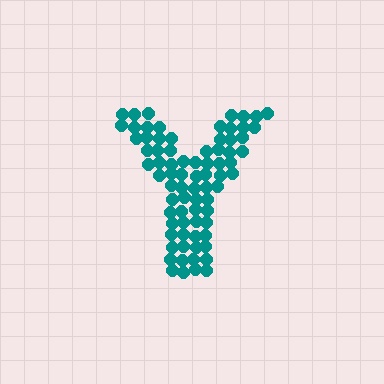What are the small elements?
The small elements are circles.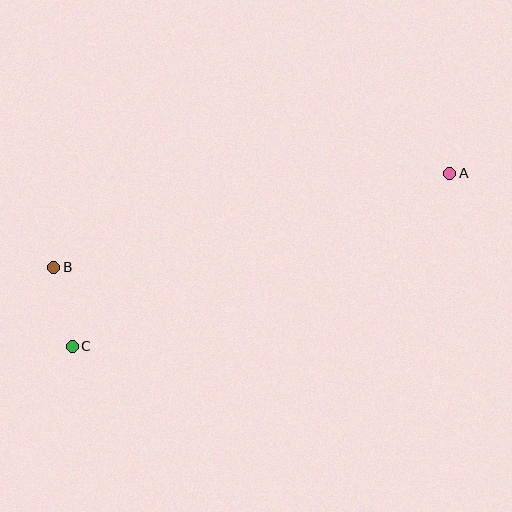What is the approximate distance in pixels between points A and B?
The distance between A and B is approximately 407 pixels.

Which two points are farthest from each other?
Points A and C are farthest from each other.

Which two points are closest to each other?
Points B and C are closest to each other.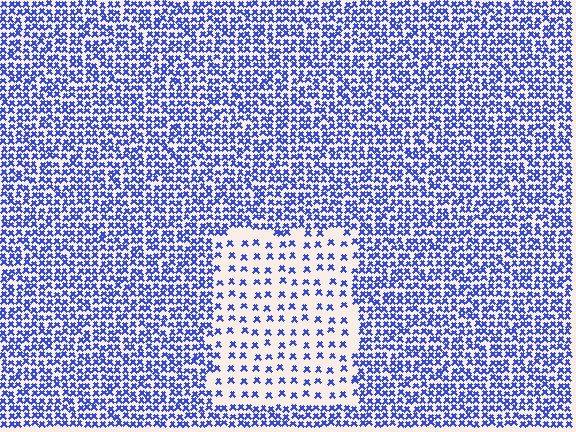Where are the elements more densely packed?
The elements are more densely packed outside the rectangle boundary.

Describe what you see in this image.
The image contains small blue elements arranged at two different densities. A rectangle-shaped region is visible where the elements are less densely packed than the surrounding area.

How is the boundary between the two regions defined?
The boundary is defined by a change in element density (approximately 2.7x ratio). All elements are the same color, size, and shape.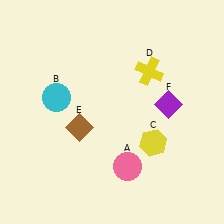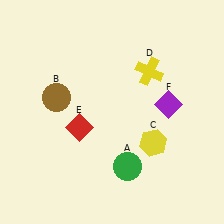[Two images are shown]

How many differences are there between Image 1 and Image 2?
There are 3 differences between the two images.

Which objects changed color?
A changed from pink to green. B changed from cyan to brown. E changed from brown to red.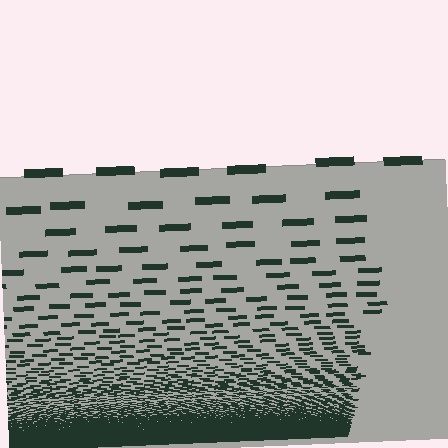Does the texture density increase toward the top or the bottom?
Density increases toward the bottom.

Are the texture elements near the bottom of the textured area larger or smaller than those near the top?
Smaller. The gradient is inverted — elements near the bottom are smaller and denser.